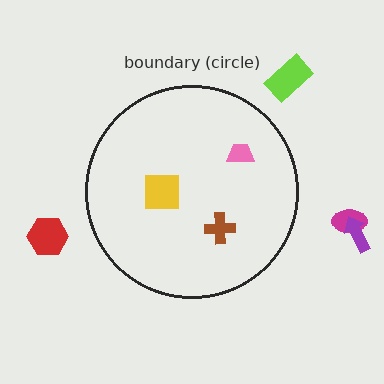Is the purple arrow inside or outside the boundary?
Outside.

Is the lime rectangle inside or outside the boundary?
Outside.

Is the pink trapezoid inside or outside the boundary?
Inside.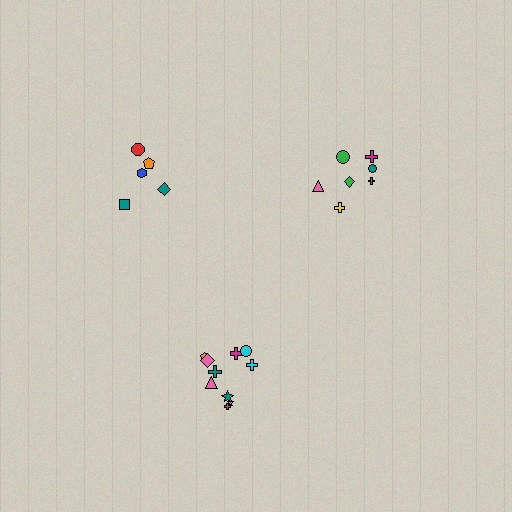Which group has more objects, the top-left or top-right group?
The top-right group.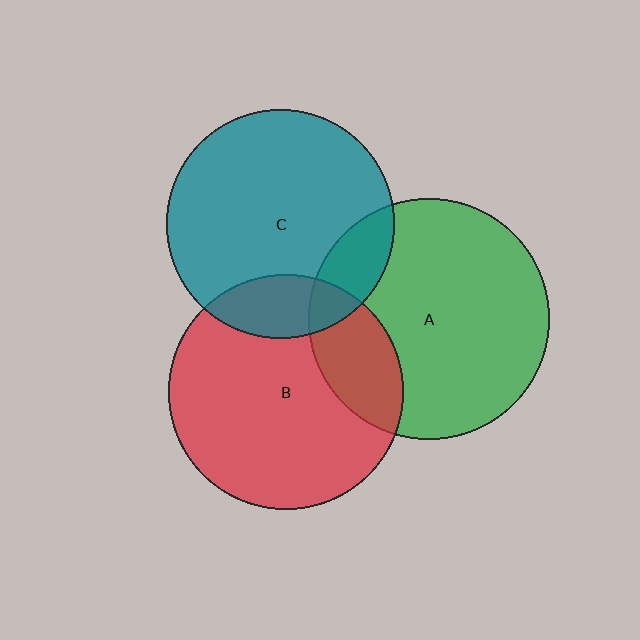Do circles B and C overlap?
Yes.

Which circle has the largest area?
Circle A (green).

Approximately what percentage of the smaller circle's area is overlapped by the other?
Approximately 15%.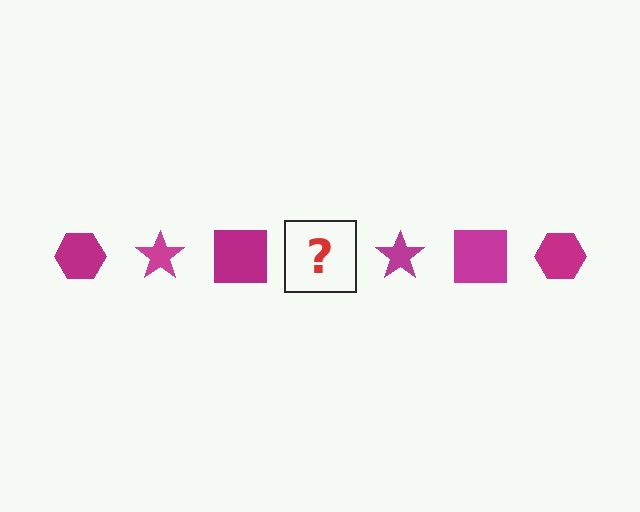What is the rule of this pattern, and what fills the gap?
The rule is that the pattern cycles through hexagon, star, square shapes in magenta. The gap should be filled with a magenta hexagon.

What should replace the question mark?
The question mark should be replaced with a magenta hexagon.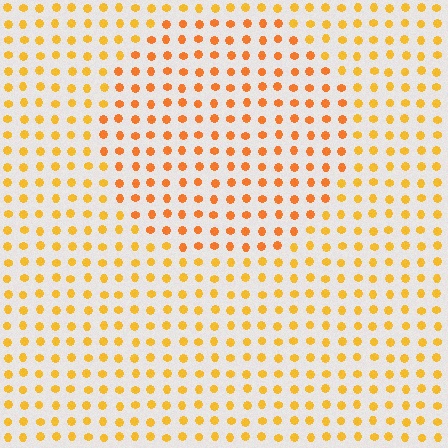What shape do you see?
I see a circle.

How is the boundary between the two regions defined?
The boundary is defined purely by a slight shift in hue (about 20 degrees). Spacing, size, and orientation are identical on both sides.